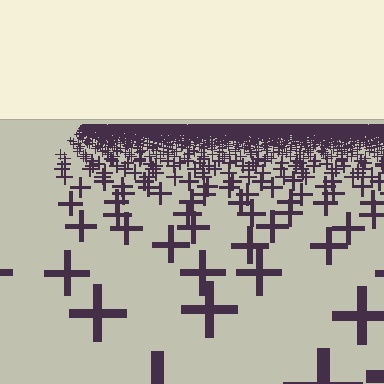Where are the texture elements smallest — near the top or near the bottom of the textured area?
Near the top.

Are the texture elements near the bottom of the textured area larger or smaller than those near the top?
Larger. Near the bottom, elements are closer to the viewer and appear at a bigger on-screen size.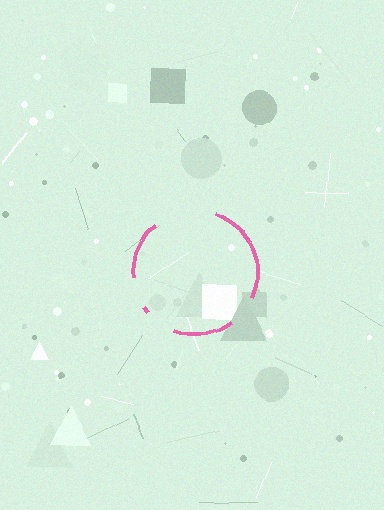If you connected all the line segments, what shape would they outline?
They would outline a circle.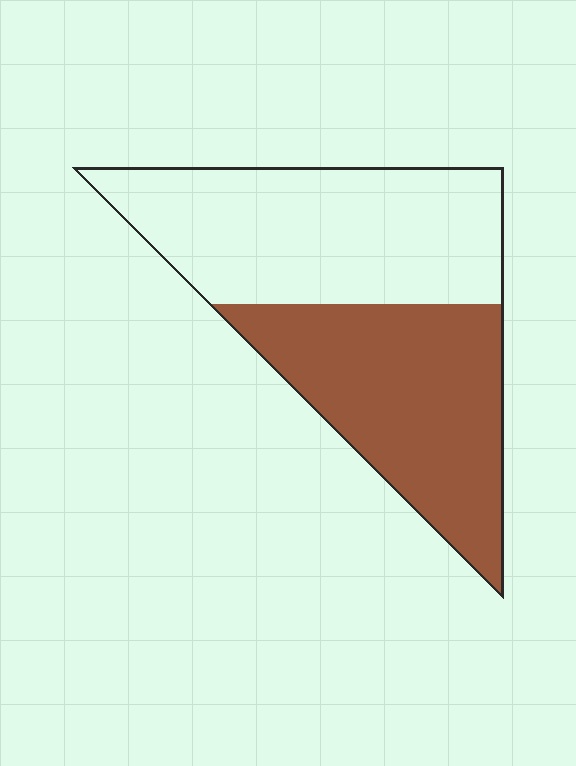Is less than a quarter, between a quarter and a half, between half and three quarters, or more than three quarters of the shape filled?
Between a quarter and a half.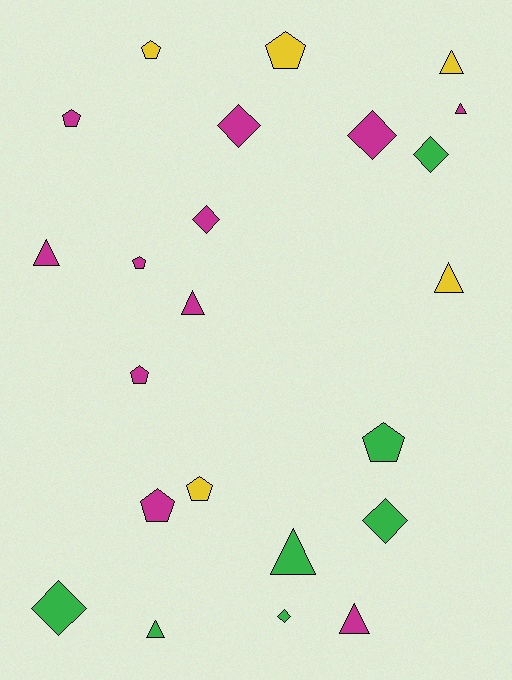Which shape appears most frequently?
Triangle, with 8 objects.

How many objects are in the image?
There are 23 objects.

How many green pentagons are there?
There is 1 green pentagon.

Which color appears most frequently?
Magenta, with 11 objects.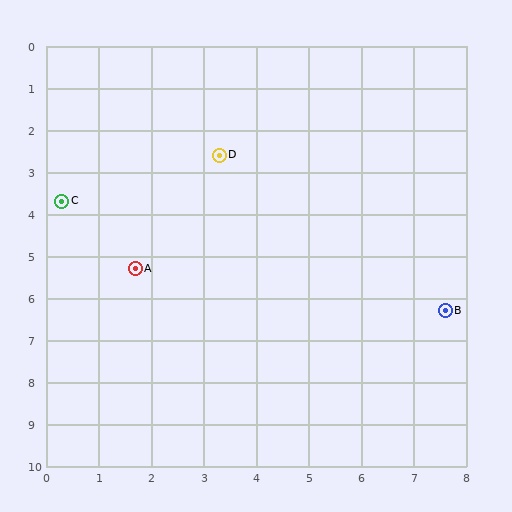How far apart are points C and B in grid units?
Points C and B are about 7.7 grid units apart.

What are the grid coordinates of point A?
Point A is at approximately (1.7, 5.3).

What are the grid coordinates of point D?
Point D is at approximately (3.3, 2.6).